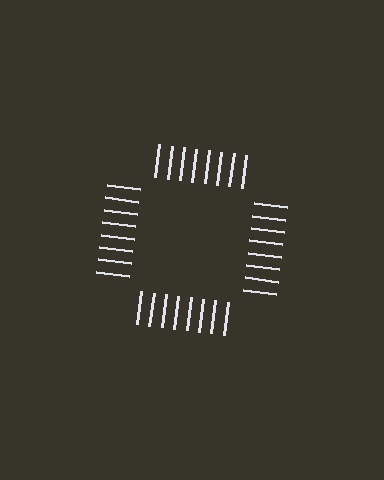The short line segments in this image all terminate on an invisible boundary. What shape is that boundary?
An illusory square — the line segments terminate on its edges but no continuous stroke is drawn.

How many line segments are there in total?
32 — 8 along each of the 4 edges.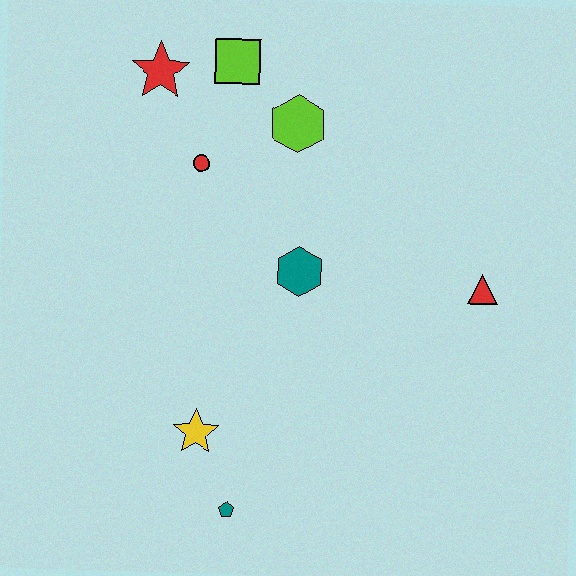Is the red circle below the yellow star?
No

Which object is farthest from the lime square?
The teal pentagon is farthest from the lime square.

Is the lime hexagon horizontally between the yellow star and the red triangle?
Yes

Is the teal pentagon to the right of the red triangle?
No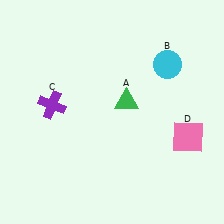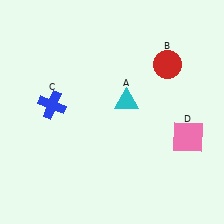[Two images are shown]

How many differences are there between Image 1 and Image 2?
There are 3 differences between the two images.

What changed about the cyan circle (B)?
In Image 1, B is cyan. In Image 2, it changed to red.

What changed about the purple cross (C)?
In Image 1, C is purple. In Image 2, it changed to blue.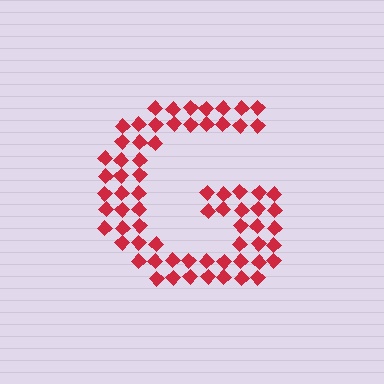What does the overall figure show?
The overall figure shows the letter G.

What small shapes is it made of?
It is made of small diamonds.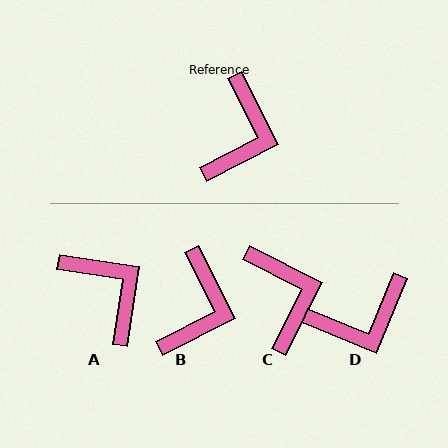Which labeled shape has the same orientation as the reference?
B.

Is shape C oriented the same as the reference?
No, it is off by about 36 degrees.